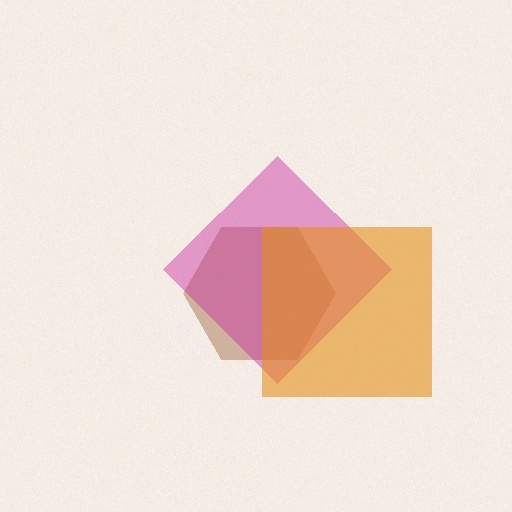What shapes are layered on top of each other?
The layered shapes are: a brown hexagon, a magenta diamond, an orange square.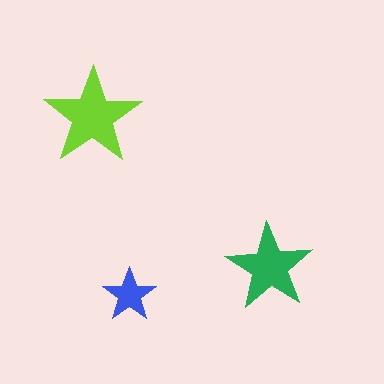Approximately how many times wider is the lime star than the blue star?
About 2 times wider.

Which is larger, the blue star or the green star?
The green one.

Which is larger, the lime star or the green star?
The lime one.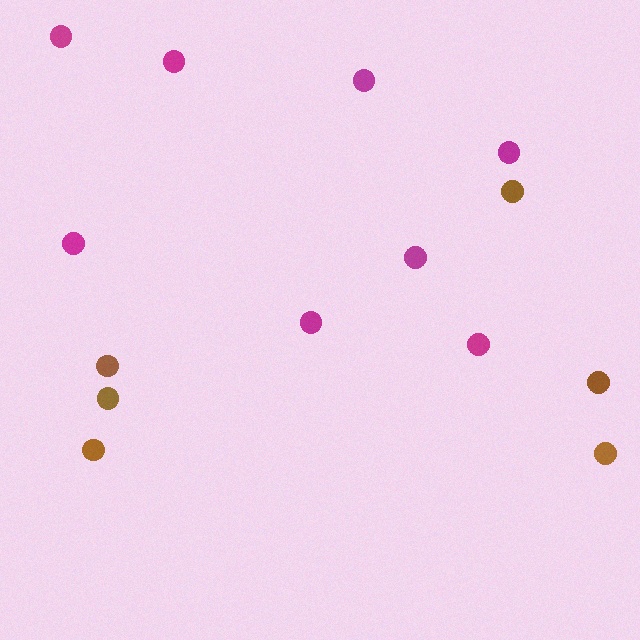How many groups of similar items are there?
There are 2 groups: one group of brown circles (6) and one group of magenta circles (8).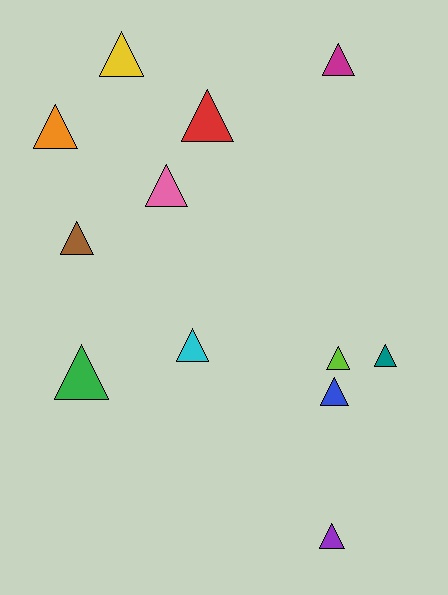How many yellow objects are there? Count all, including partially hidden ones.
There is 1 yellow object.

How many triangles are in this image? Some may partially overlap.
There are 12 triangles.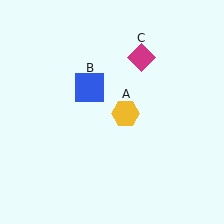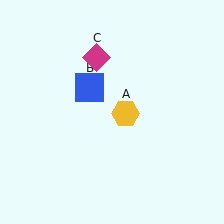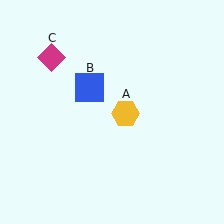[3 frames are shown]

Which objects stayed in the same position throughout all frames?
Yellow hexagon (object A) and blue square (object B) remained stationary.